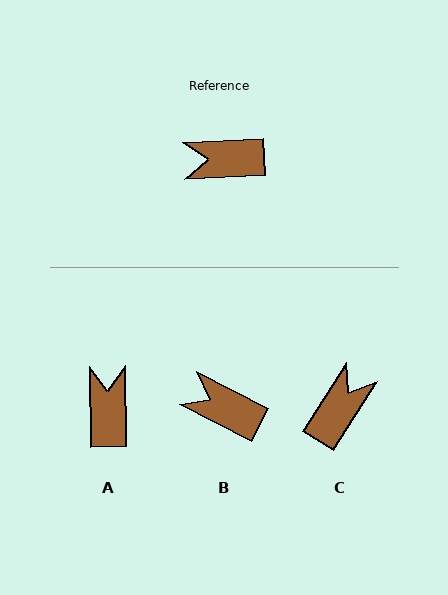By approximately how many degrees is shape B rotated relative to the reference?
Approximately 30 degrees clockwise.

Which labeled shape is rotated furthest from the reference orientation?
C, about 125 degrees away.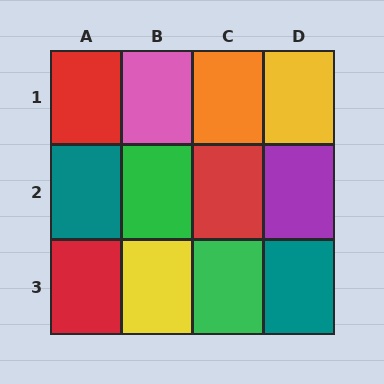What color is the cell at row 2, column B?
Green.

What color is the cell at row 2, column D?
Purple.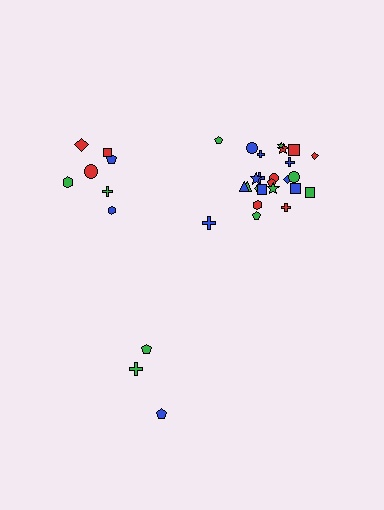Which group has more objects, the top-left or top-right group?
The top-right group.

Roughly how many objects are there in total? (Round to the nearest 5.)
Roughly 35 objects in total.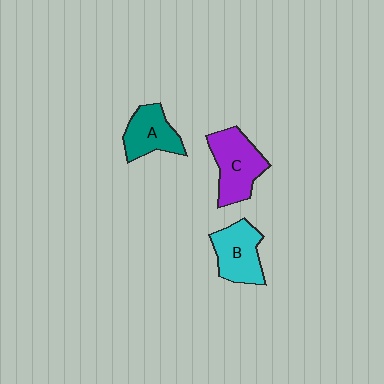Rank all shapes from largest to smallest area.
From largest to smallest: C (purple), B (cyan), A (teal).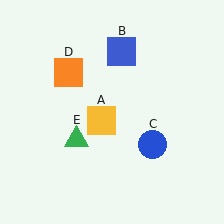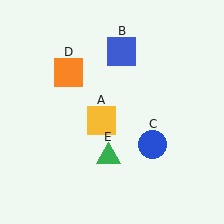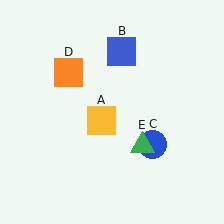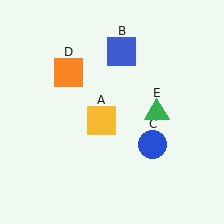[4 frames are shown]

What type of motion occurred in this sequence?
The green triangle (object E) rotated counterclockwise around the center of the scene.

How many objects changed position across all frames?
1 object changed position: green triangle (object E).